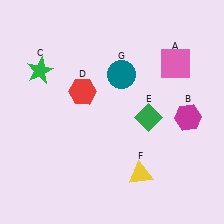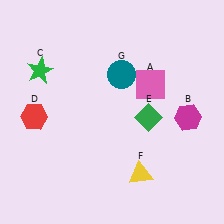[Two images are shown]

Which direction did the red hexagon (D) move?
The red hexagon (D) moved left.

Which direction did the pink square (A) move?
The pink square (A) moved left.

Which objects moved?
The objects that moved are: the pink square (A), the red hexagon (D).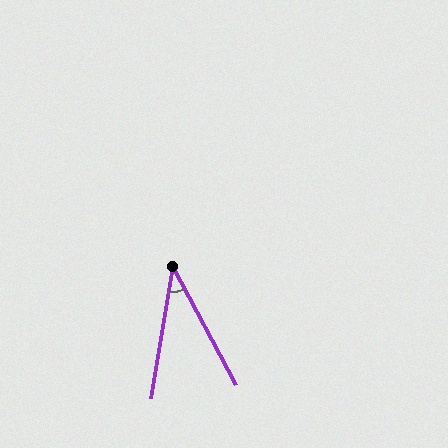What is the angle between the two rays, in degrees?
Approximately 37 degrees.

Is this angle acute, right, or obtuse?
It is acute.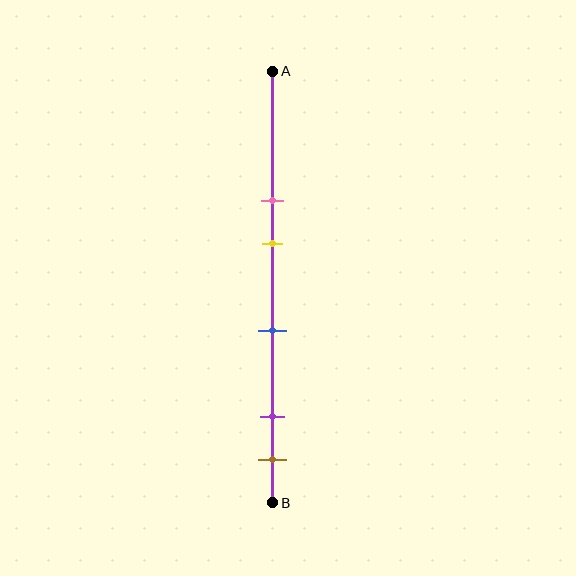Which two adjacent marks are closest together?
The purple and brown marks are the closest adjacent pair.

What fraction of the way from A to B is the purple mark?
The purple mark is approximately 80% (0.8) of the way from A to B.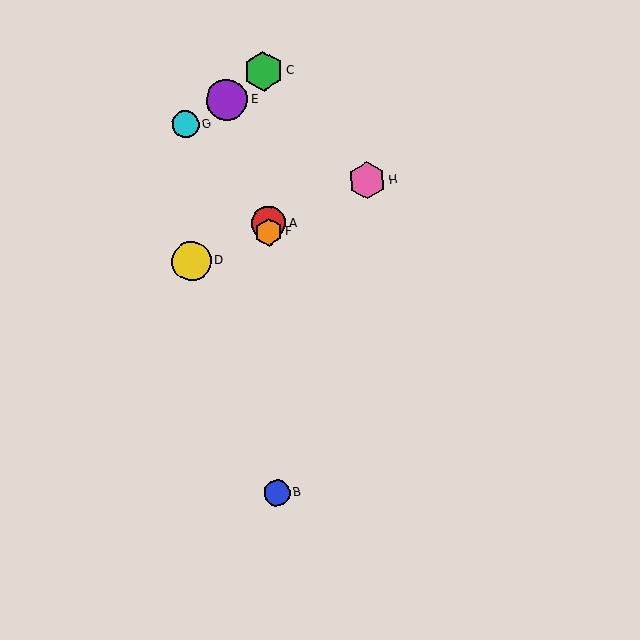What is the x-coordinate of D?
Object D is at x≈191.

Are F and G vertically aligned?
No, F is at x≈269 and G is at x≈185.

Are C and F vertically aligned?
Yes, both are at x≈263.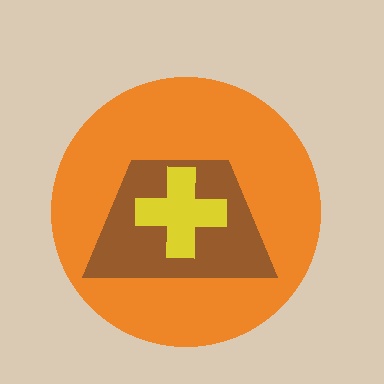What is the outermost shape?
The orange circle.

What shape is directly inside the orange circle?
The brown trapezoid.